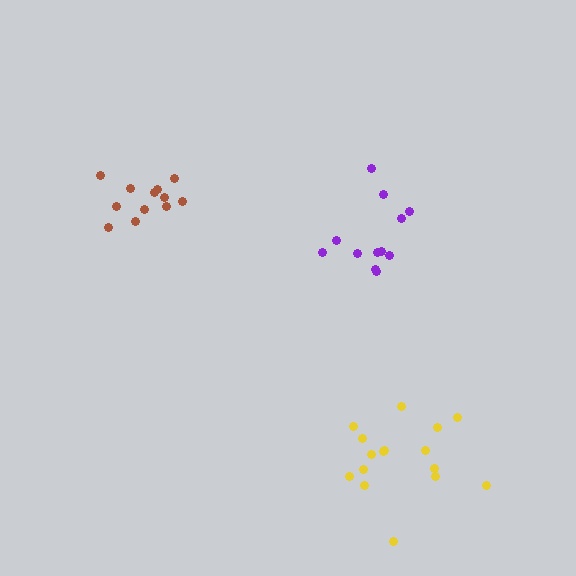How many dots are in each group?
Group 1: 16 dots, Group 2: 12 dots, Group 3: 12 dots (40 total).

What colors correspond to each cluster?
The clusters are colored: yellow, brown, purple.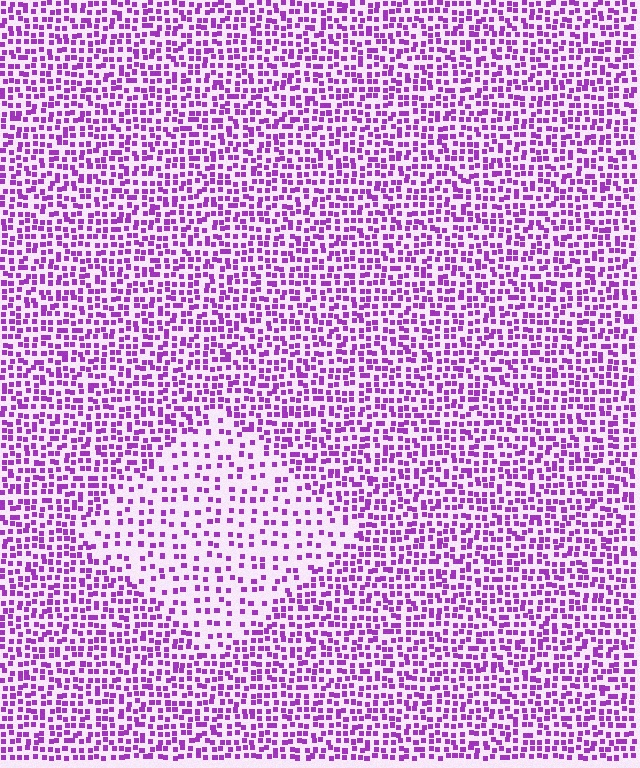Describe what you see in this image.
The image contains small purple elements arranged at two different densities. A diamond-shaped region is visible where the elements are less densely packed than the surrounding area.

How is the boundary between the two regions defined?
The boundary is defined by a change in element density (approximately 2.1x ratio). All elements are the same color, size, and shape.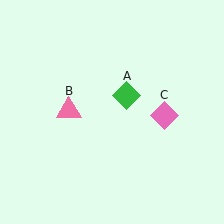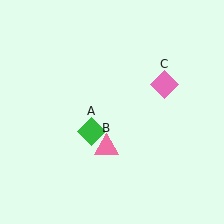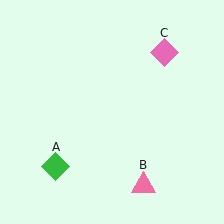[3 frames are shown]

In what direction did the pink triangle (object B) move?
The pink triangle (object B) moved down and to the right.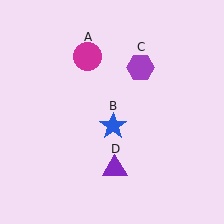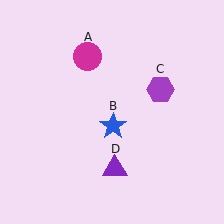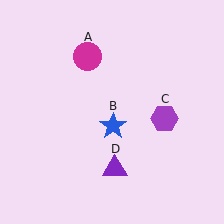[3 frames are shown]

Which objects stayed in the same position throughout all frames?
Magenta circle (object A) and blue star (object B) and purple triangle (object D) remained stationary.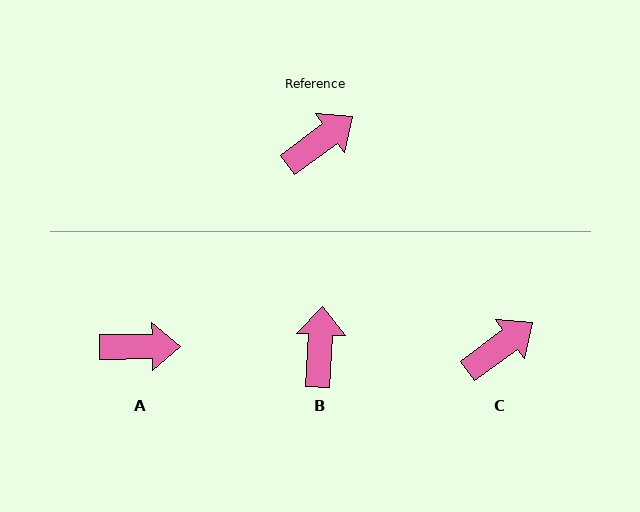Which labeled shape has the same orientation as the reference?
C.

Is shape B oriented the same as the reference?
No, it is off by about 50 degrees.